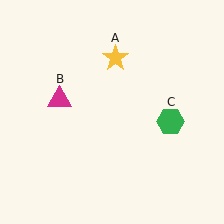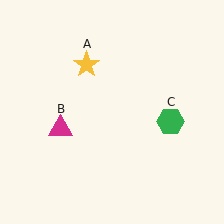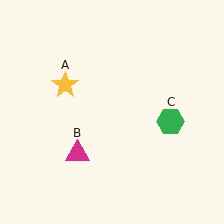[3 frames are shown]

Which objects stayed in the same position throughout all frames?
Green hexagon (object C) remained stationary.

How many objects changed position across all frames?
2 objects changed position: yellow star (object A), magenta triangle (object B).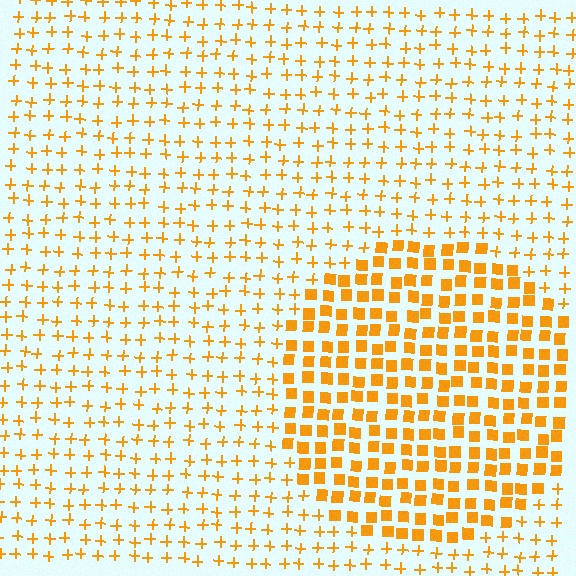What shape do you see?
I see a circle.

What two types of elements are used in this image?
The image uses squares inside the circle region and plus signs outside it.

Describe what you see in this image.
The image is filled with small orange elements arranged in a uniform grid. A circle-shaped region contains squares, while the surrounding area contains plus signs. The boundary is defined purely by the change in element shape.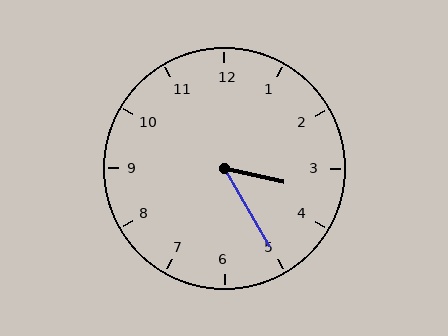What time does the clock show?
3:25.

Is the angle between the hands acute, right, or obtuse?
It is acute.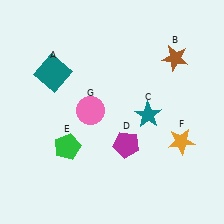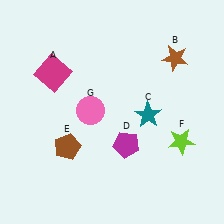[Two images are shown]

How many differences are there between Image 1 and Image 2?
There are 3 differences between the two images.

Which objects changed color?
A changed from teal to magenta. E changed from green to brown. F changed from orange to lime.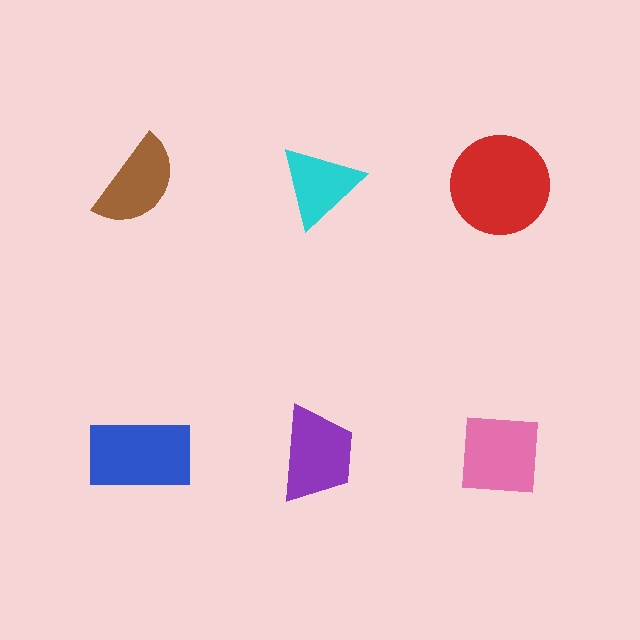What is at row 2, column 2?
A purple trapezoid.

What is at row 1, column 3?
A red circle.